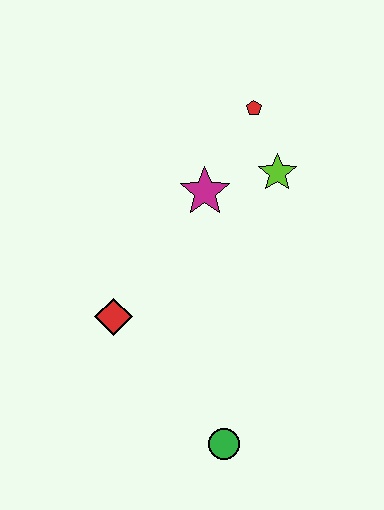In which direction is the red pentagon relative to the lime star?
The red pentagon is above the lime star.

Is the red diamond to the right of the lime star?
No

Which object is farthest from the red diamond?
The red pentagon is farthest from the red diamond.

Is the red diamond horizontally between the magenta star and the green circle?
No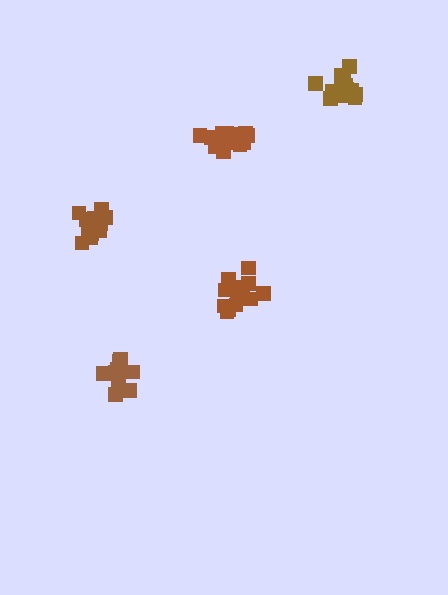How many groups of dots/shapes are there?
There are 5 groups.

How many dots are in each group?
Group 1: 17 dots, Group 2: 15 dots, Group 3: 13 dots, Group 4: 14 dots, Group 5: 16 dots (75 total).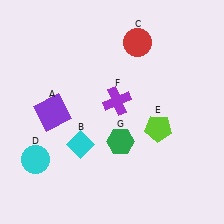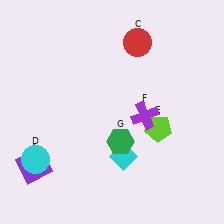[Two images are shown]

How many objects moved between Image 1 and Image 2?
3 objects moved between the two images.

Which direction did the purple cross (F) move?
The purple cross (F) moved right.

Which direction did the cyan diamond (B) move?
The cyan diamond (B) moved right.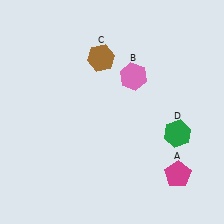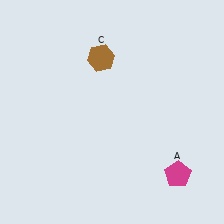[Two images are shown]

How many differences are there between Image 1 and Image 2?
There are 2 differences between the two images.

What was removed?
The pink hexagon (B), the green hexagon (D) were removed in Image 2.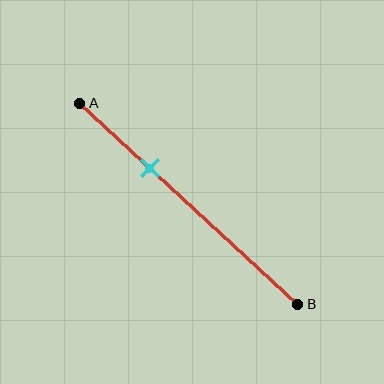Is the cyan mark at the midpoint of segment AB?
No, the mark is at about 30% from A, not at the 50% midpoint.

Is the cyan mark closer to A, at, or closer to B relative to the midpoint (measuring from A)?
The cyan mark is closer to point A than the midpoint of segment AB.